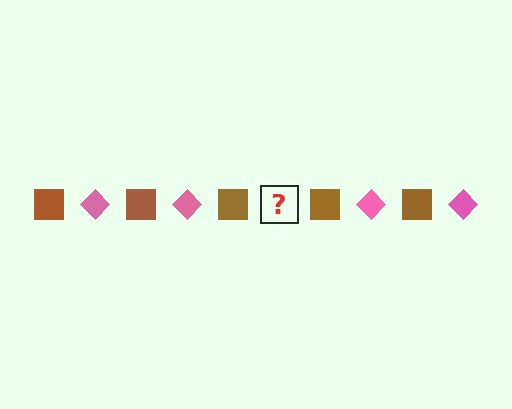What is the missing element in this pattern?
The missing element is a pink diamond.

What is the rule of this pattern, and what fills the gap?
The rule is that the pattern alternates between brown square and pink diamond. The gap should be filled with a pink diamond.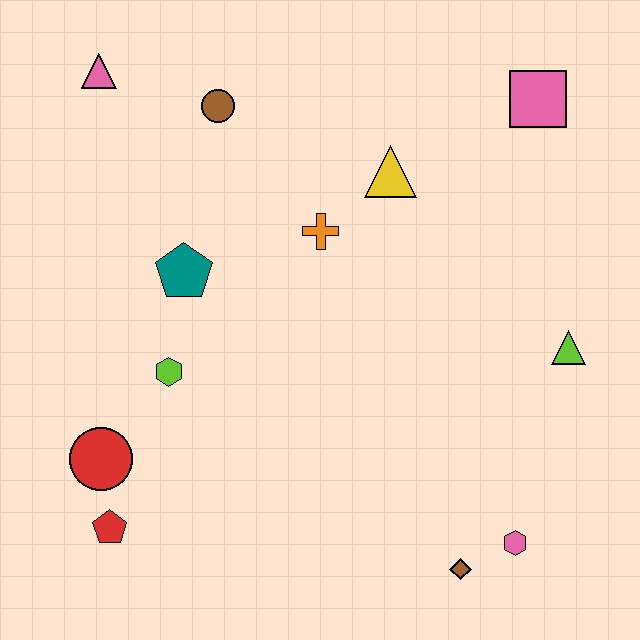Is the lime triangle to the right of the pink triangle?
Yes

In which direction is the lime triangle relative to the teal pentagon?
The lime triangle is to the right of the teal pentagon.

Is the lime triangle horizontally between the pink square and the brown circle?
No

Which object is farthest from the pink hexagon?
The pink triangle is farthest from the pink hexagon.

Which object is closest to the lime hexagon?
The teal pentagon is closest to the lime hexagon.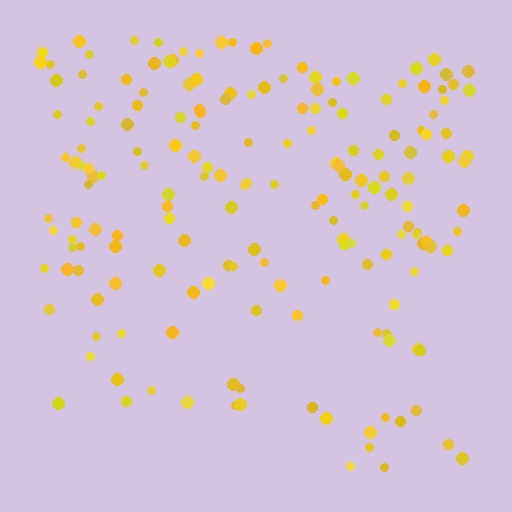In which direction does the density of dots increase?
From bottom to top, with the top side densest.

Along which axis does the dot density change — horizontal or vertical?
Vertical.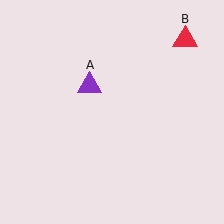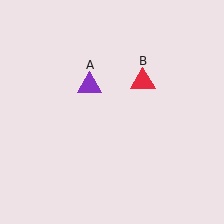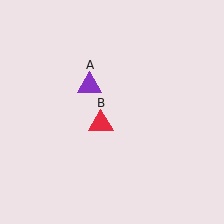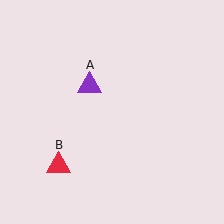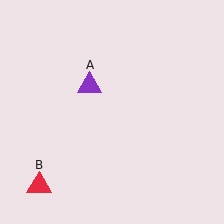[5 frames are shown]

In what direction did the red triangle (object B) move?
The red triangle (object B) moved down and to the left.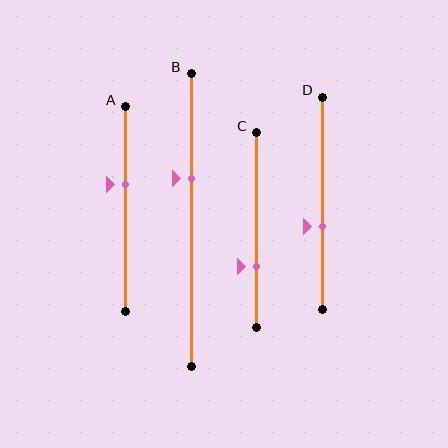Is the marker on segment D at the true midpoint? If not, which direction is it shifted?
No, the marker on segment D is shifted downward by about 11% of the segment length.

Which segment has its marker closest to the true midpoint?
Segment D has its marker closest to the true midpoint.